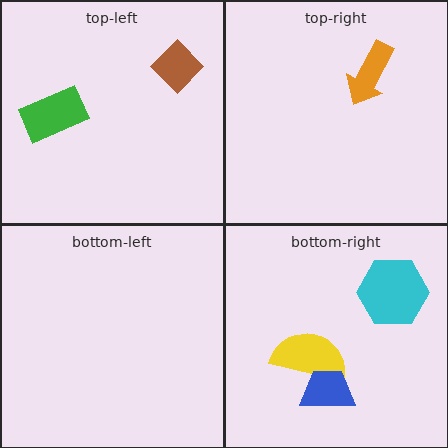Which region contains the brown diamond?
The top-left region.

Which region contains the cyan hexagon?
The bottom-right region.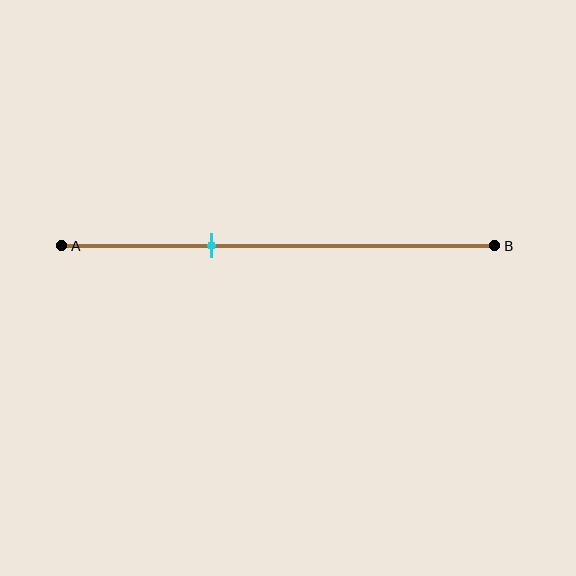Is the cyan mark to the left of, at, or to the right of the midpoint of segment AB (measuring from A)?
The cyan mark is to the left of the midpoint of segment AB.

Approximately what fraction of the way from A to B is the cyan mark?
The cyan mark is approximately 35% of the way from A to B.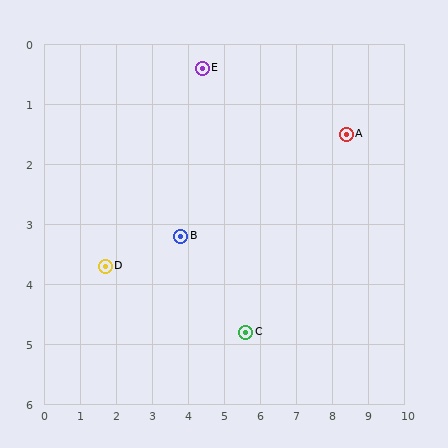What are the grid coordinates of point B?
Point B is at approximately (3.8, 3.2).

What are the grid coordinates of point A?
Point A is at approximately (8.4, 1.5).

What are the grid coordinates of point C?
Point C is at approximately (5.6, 4.8).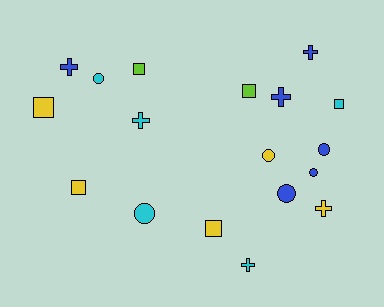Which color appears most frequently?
Blue, with 6 objects.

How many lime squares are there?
There are 2 lime squares.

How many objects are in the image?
There are 18 objects.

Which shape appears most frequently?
Circle, with 6 objects.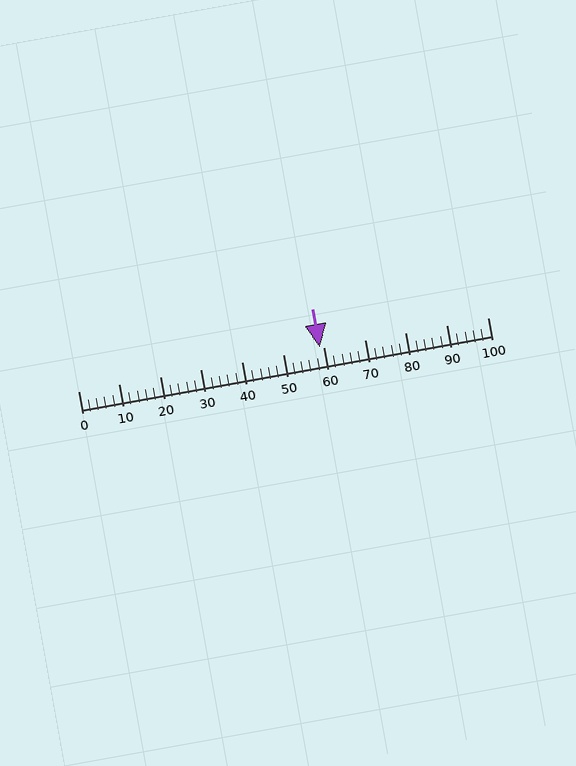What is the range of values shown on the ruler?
The ruler shows values from 0 to 100.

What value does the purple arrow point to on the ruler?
The purple arrow points to approximately 59.